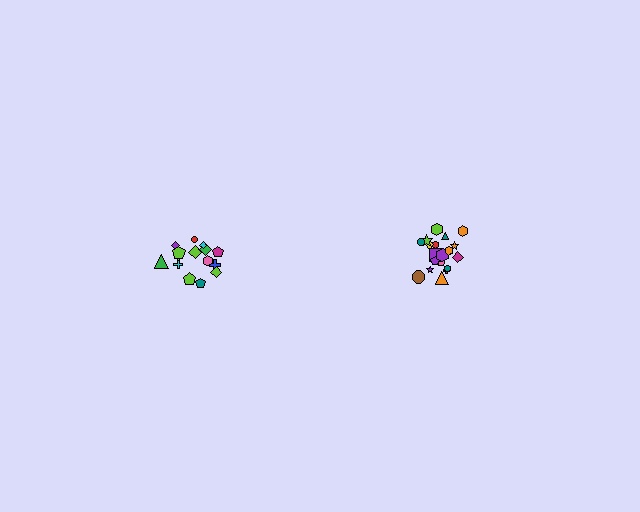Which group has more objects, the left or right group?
The right group.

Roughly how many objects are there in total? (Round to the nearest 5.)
Roughly 35 objects in total.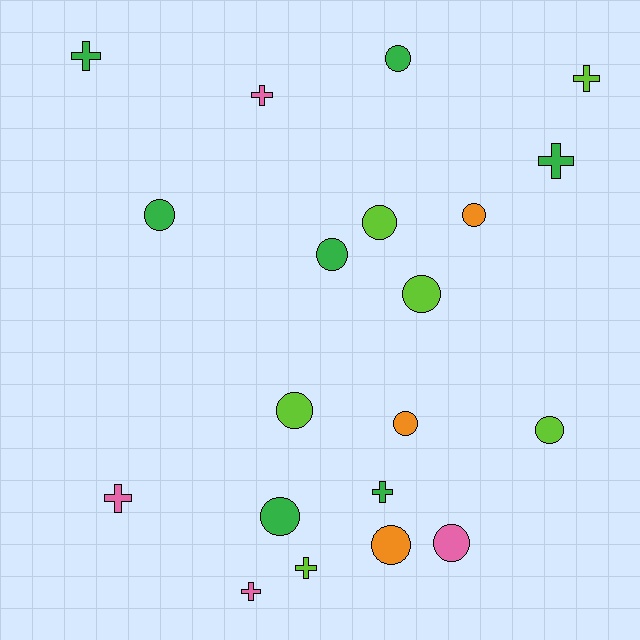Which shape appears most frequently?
Circle, with 12 objects.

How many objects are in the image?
There are 20 objects.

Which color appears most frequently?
Green, with 7 objects.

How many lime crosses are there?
There are 2 lime crosses.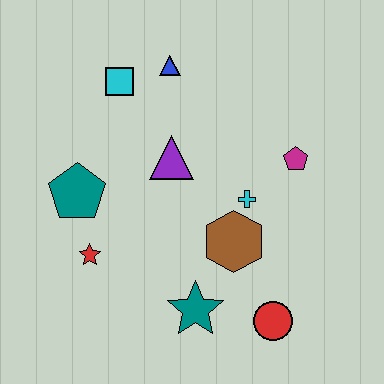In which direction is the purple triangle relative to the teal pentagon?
The purple triangle is to the right of the teal pentagon.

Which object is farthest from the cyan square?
The red circle is farthest from the cyan square.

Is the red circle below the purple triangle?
Yes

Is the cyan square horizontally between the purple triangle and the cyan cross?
No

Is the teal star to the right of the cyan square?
Yes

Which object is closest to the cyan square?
The blue triangle is closest to the cyan square.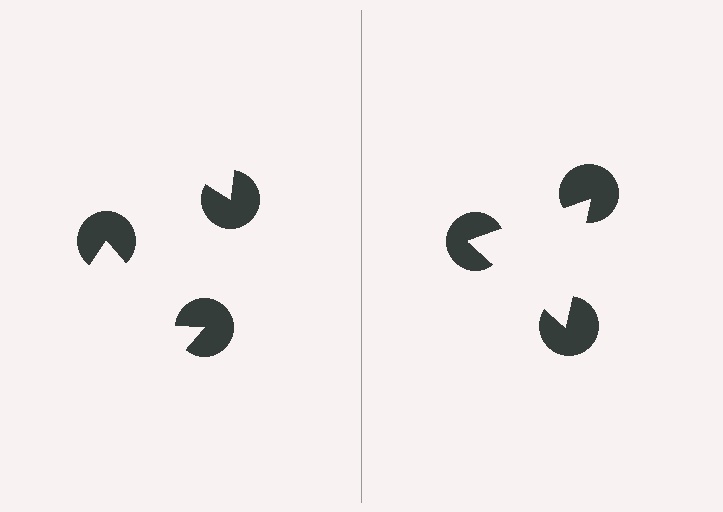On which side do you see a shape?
An illusory triangle appears on the right side. On the left side the wedge cuts are rotated, so no coherent shape forms.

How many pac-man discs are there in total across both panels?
6 — 3 on each side.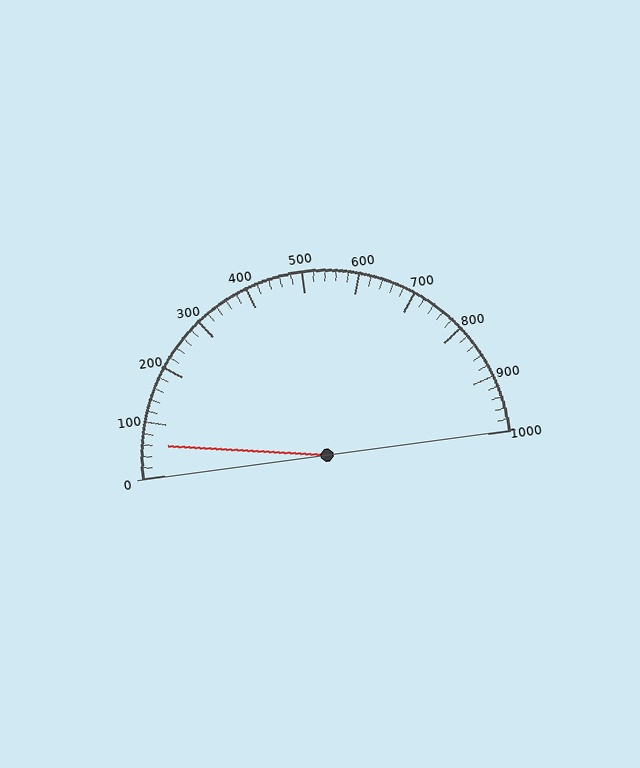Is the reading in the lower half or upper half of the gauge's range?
The reading is in the lower half of the range (0 to 1000).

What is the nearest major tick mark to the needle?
The nearest major tick mark is 100.